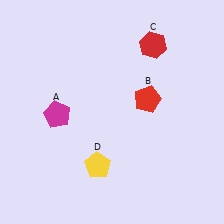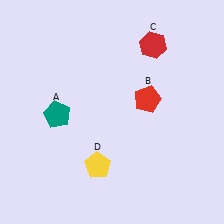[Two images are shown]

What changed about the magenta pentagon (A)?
In Image 1, A is magenta. In Image 2, it changed to teal.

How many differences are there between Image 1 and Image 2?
There is 1 difference between the two images.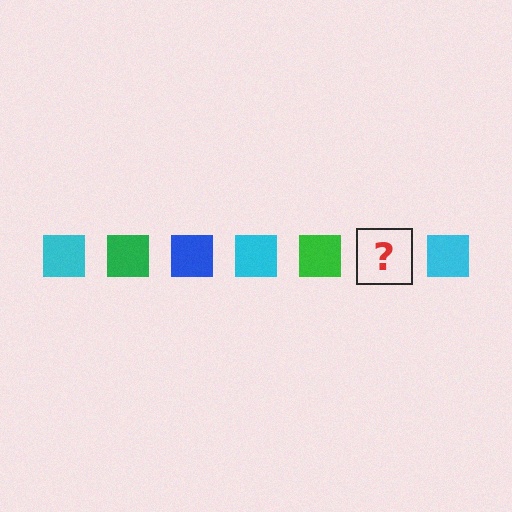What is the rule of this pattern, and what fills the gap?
The rule is that the pattern cycles through cyan, green, blue squares. The gap should be filled with a blue square.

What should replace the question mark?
The question mark should be replaced with a blue square.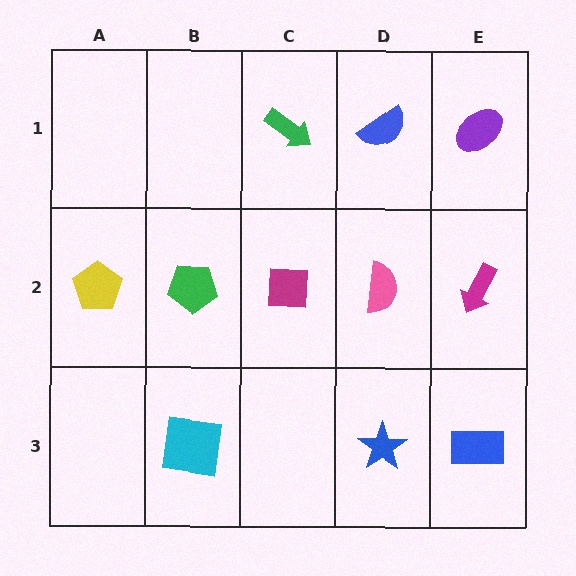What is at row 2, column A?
A yellow pentagon.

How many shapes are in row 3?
3 shapes.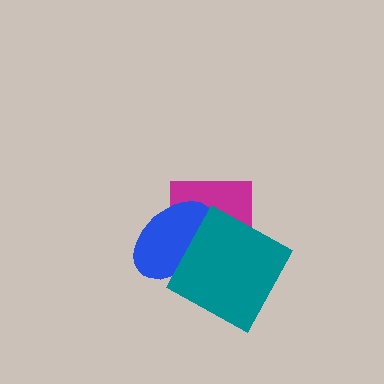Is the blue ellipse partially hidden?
Yes, it is partially covered by another shape.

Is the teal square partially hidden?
No, no other shape covers it.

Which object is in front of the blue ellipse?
The teal square is in front of the blue ellipse.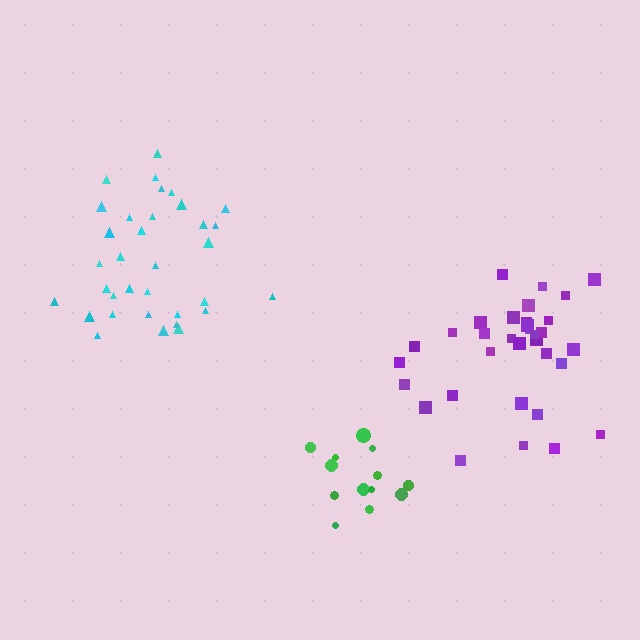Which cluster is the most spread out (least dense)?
Purple.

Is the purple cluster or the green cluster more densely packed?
Green.